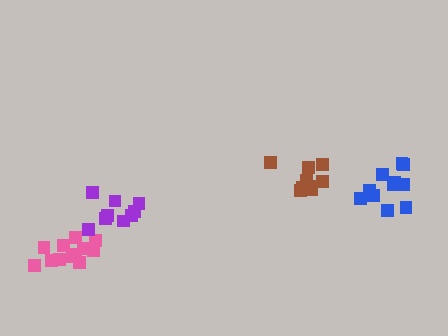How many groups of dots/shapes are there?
There are 4 groups.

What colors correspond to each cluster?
The clusters are colored: pink, brown, blue, purple.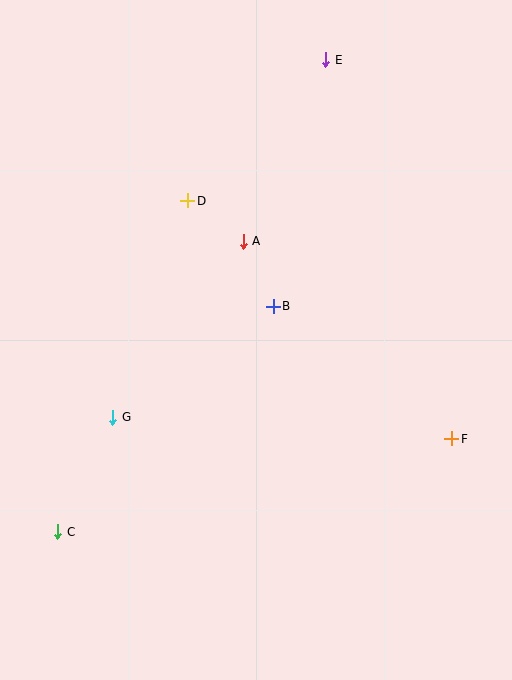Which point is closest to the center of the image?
Point B at (273, 306) is closest to the center.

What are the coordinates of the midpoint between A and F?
The midpoint between A and F is at (347, 340).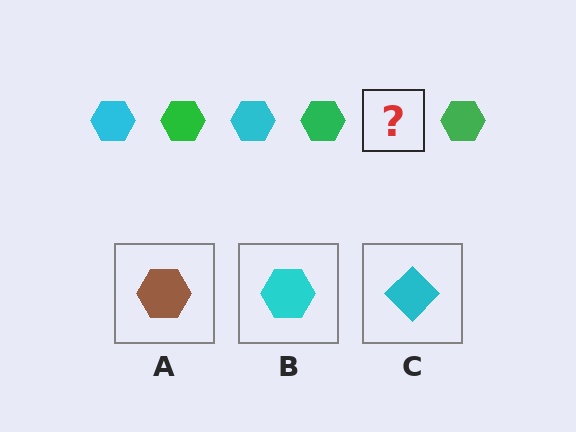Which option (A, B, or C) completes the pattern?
B.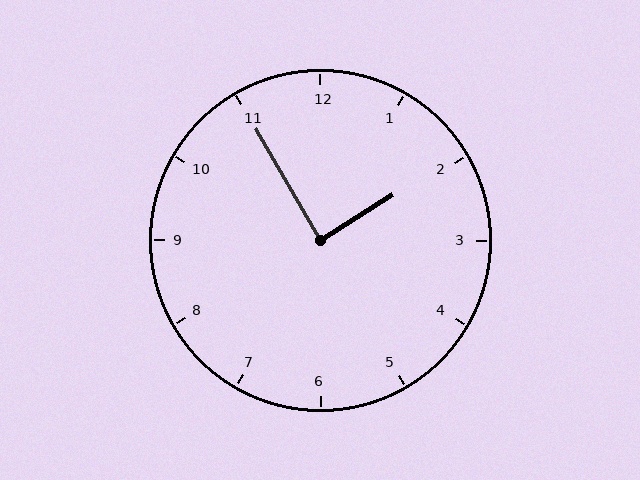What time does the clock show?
1:55.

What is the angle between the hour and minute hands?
Approximately 88 degrees.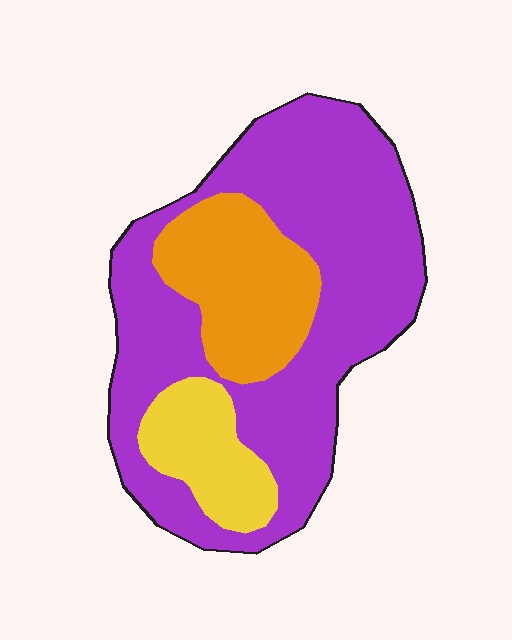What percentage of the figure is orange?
Orange covers 21% of the figure.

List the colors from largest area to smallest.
From largest to smallest: purple, orange, yellow.